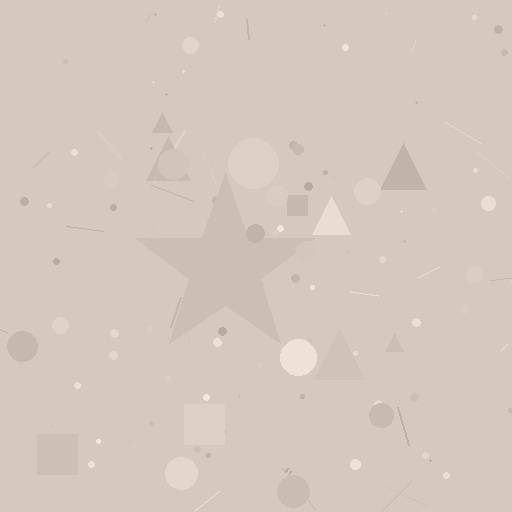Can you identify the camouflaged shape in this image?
The camouflaged shape is a star.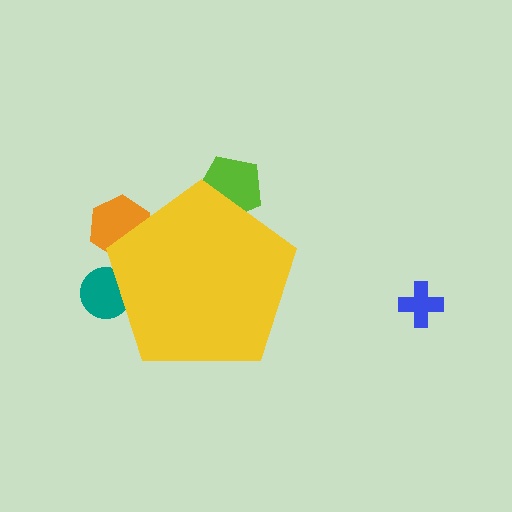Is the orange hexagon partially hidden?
Yes, the orange hexagon is partially hidden behind the yellow pentagon.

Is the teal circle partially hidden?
Yes, the teal circle is partially hidden behind the yellow pentagon.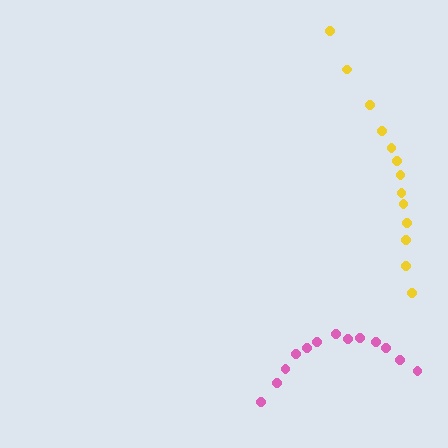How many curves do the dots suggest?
There are 2 distinct paths.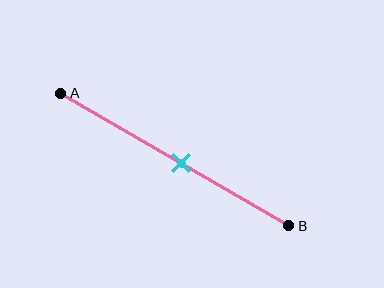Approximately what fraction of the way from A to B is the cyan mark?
The cyan mark is approximately 55% of the way from A to B.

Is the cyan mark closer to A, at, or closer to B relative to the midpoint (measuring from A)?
The cyan mark is approximately at the midpoint of segment AB.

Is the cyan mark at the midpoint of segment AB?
Yes, the mark is approximately at the midpoint.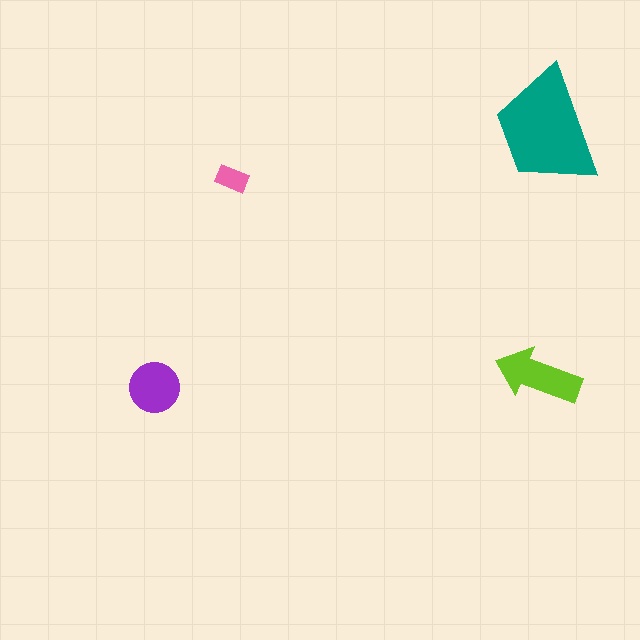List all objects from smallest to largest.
The pink rectangle, the purple circle, the lime arrow, the teal trapezoid.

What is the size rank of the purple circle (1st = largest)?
3rd.